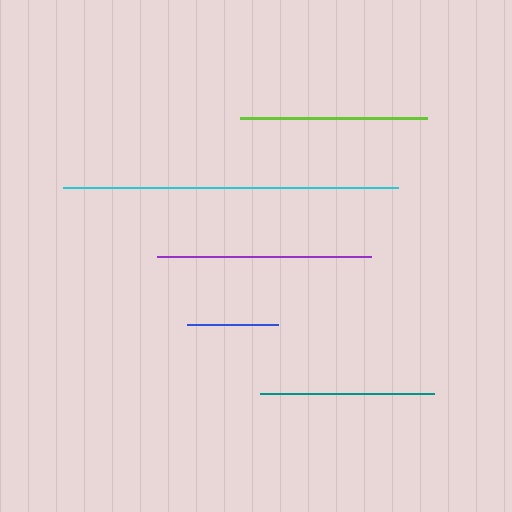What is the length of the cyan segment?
The cyan segment is approximately 335 pixels long.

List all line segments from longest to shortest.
From longest to shortest: cyan, purple, lime, teal, blue.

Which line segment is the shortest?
The blue line is the shortest at approximately 92 pixels.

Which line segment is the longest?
The cyan line is the longest at approximately 335 pixels.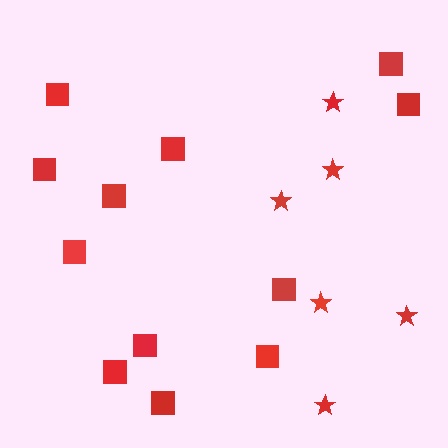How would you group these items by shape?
There are 2 groups: one group of squares (12) and one group of stars (6).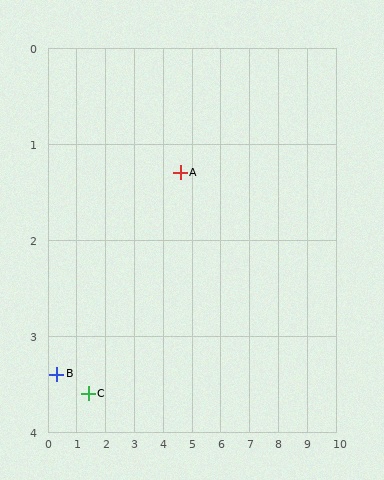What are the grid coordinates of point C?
Point C is at approximately (1.4, 3.6).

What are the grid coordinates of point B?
Point B is at approximately (0.3, 3.4).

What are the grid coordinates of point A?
Point A is at approximately (4.6, 1.3).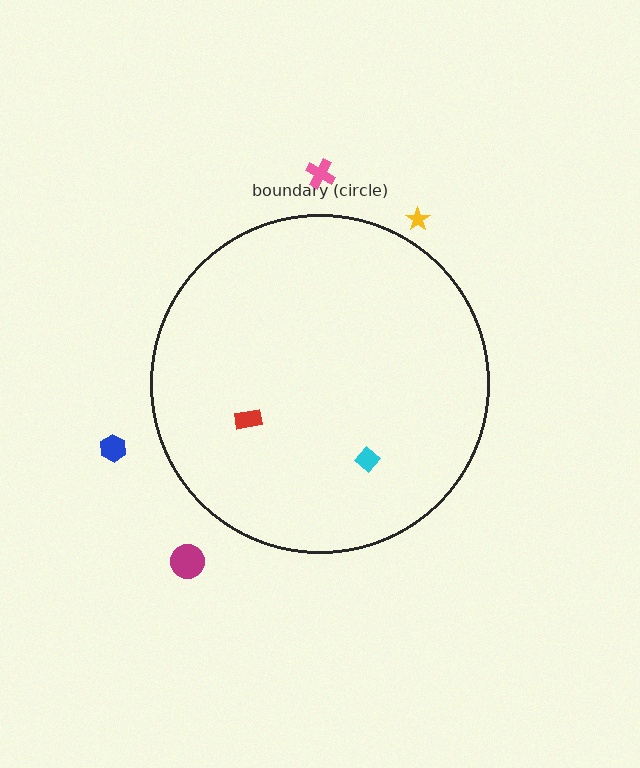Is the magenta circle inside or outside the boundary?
Outside.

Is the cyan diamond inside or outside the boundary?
Inside.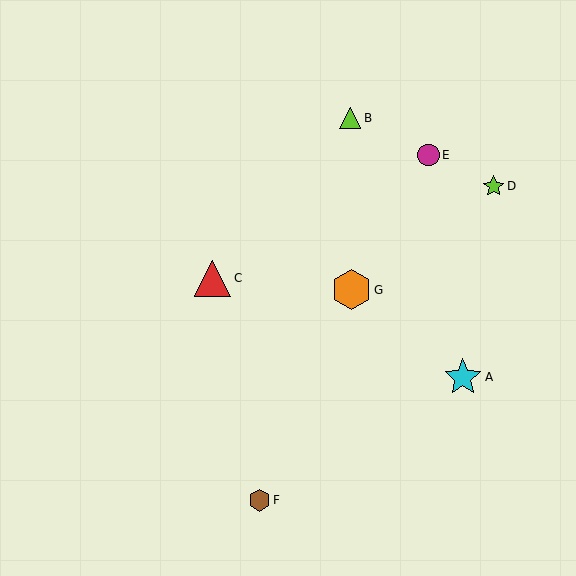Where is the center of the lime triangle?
The center of the lime triangle is at (350, 118).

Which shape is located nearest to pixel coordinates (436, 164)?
The magenta circle (labeled E) at (428, 155) is nearest to that location.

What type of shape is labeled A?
Shape A is a cyan star.